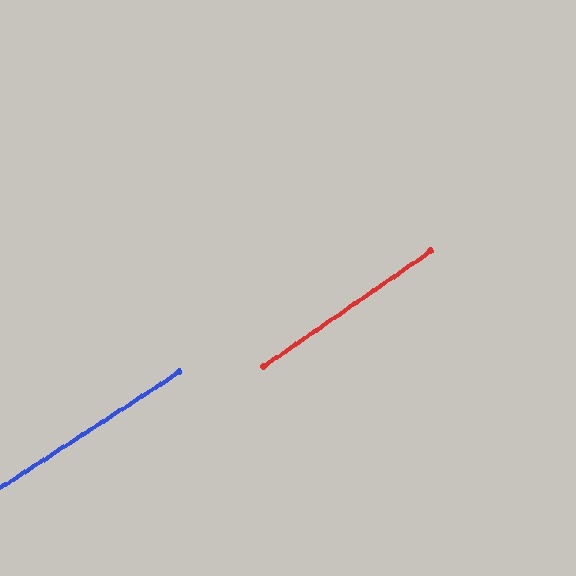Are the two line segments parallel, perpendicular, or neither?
Parallel — their directions differ by only 2.0°.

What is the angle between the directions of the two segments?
Approximately 2 degrees.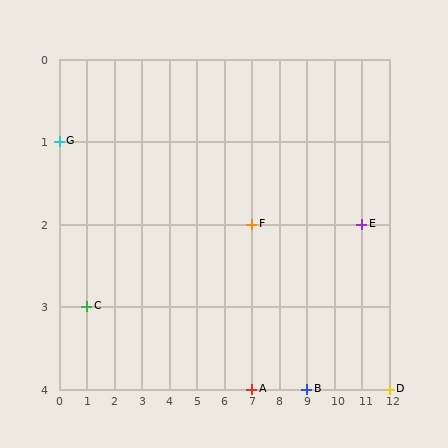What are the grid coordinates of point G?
Point G is at grid coordinates (0, 1).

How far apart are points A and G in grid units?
Points A and G are 7 columns and 3 rows apart (about 7.6 grid units diagonally).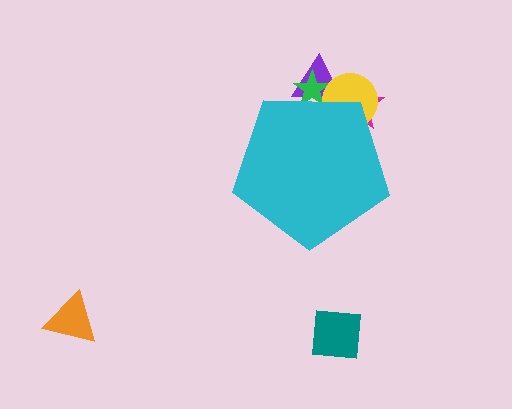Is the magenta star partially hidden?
Yes, the magenta star is partially hidden behind the cyan pentagon.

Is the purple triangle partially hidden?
Yes, the purple triangle is partially hidden behind the cyan pentagon.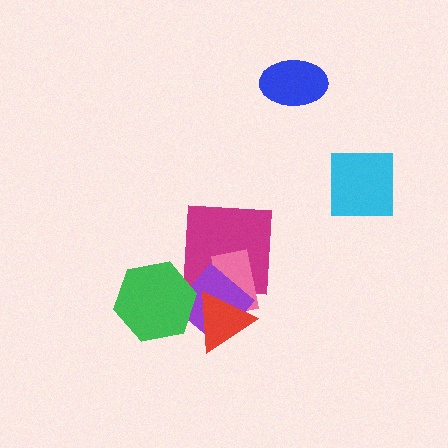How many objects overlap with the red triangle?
3 objects overlap with the red triangle.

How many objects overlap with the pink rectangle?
3 objects overlap with the pink rectangle.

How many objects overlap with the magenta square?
2 objects overlap with the magenta square.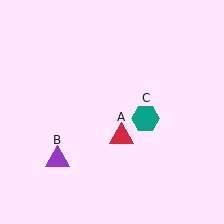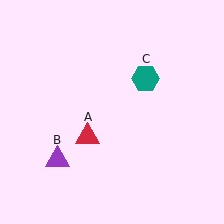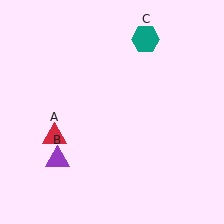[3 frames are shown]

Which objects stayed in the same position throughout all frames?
Purple triangle (object B) remained stationary.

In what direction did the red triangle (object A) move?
The red triangle (object A) moved left.